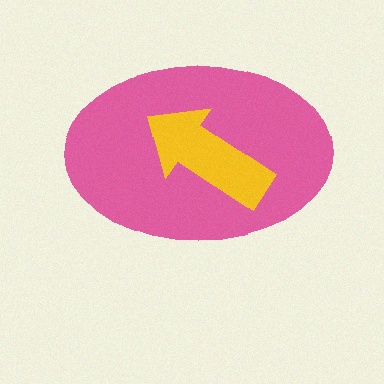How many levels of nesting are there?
2.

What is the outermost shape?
The pink ellipse.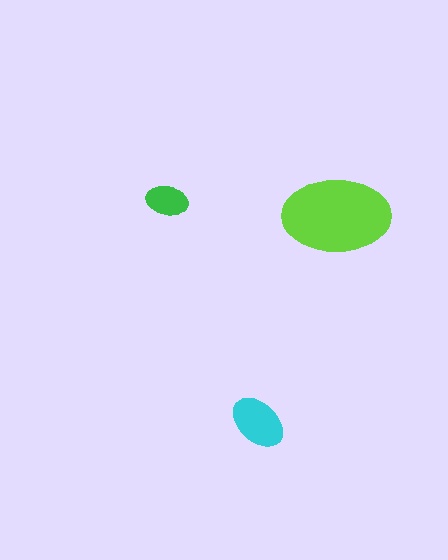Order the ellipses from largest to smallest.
the lime one, the cyan one, the green one.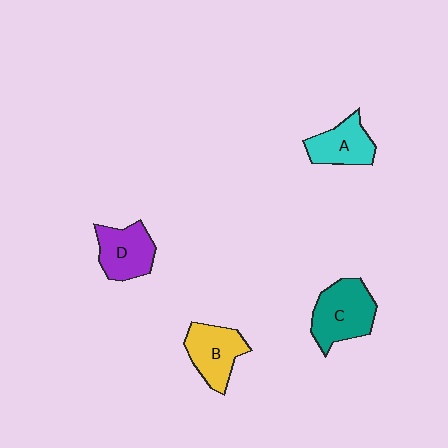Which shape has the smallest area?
Shape A (cyan).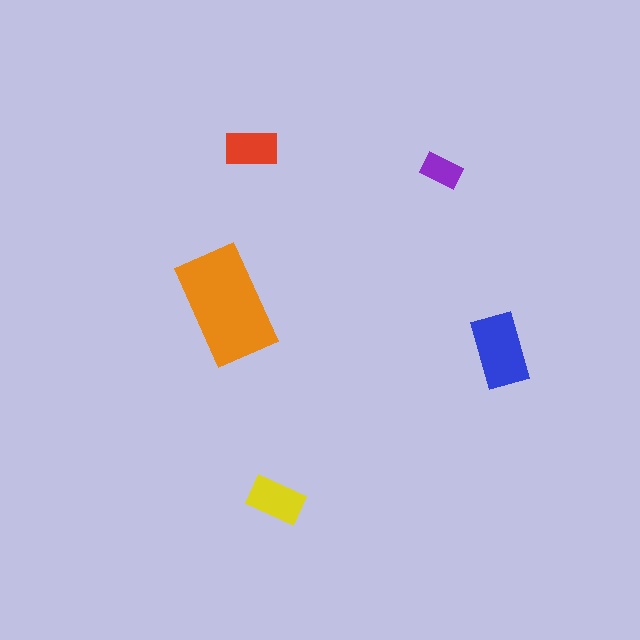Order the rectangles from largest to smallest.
the orange one, the blue one, the yellow one, the red one, the purple one.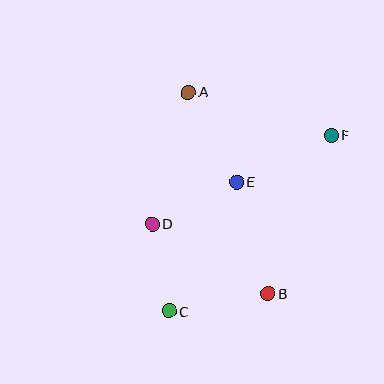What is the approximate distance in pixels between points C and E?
The distance between C and E is approximately 146 pixels.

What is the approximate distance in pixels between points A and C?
The distance between A and C is approximately 220 pixels.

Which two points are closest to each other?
Points C and D are closest to each other.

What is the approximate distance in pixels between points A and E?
The distance between A and E is approximately 102 pixels.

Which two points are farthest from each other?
Points C and F are farthest from each other.